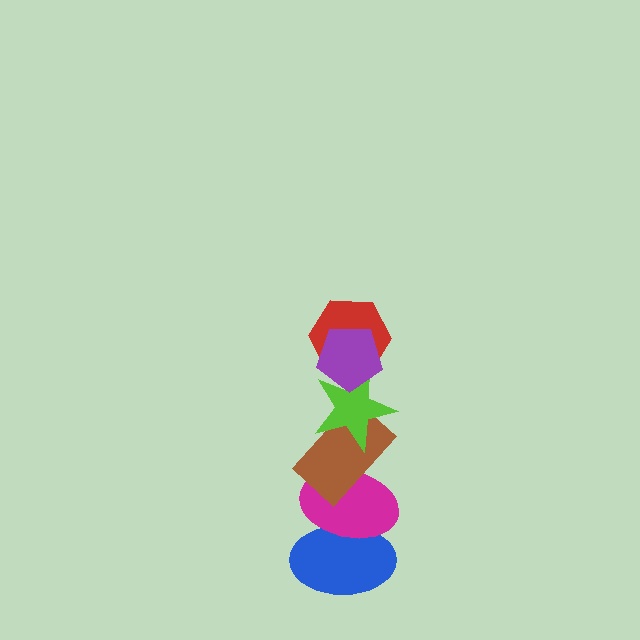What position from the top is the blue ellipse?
The blue ellipse is 6th from the top.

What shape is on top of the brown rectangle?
The lime star is on top of the brown rectangle.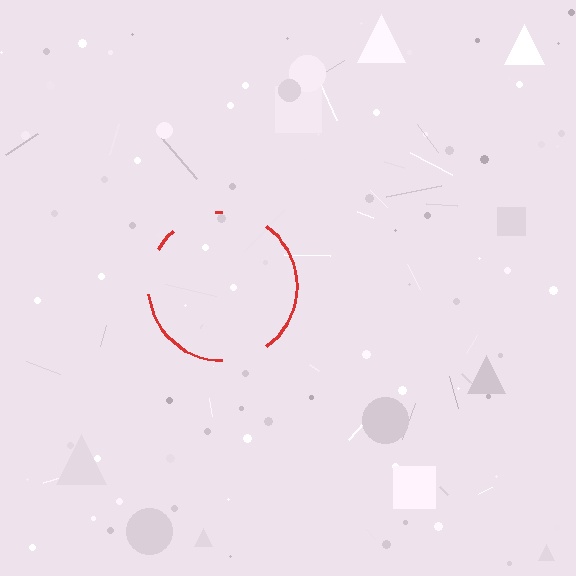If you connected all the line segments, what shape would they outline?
They would outline a circle.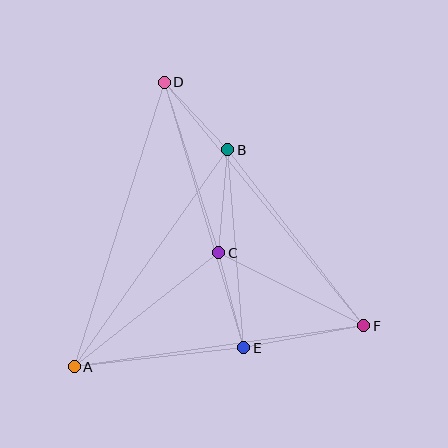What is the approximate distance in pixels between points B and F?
The distance between B and F is approximately 223 pixels.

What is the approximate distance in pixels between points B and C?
The distance between B and C is approximately 103 pixels.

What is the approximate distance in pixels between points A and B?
The distance between A and B is approximately 266 pixels.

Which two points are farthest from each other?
Points D and F are farthest from each other.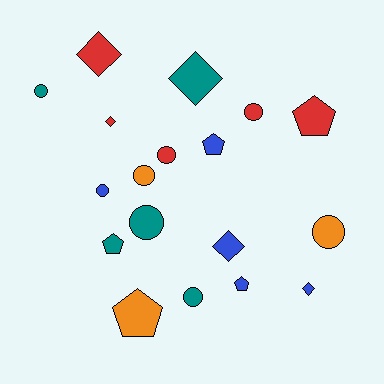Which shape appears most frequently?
Circle, with 8 objects.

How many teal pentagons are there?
There is 1 teal pentagon.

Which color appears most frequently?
Teal, with 5 objects.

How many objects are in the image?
There are 18 objects.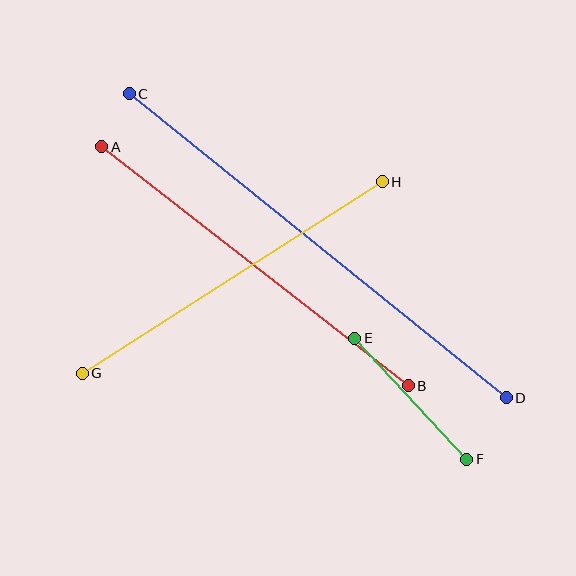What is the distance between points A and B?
The distance is approximately 389 pixels.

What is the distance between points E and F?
The distance is approximately 164 pixels.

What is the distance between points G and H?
The distance is approximately 356 pixels.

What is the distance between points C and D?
The distance is approximately 484 pixels.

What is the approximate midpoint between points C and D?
The midpoint is at approximately (318, 246) pixels.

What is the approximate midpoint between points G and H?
The midpoint is at approximately (232, 278) pixels.